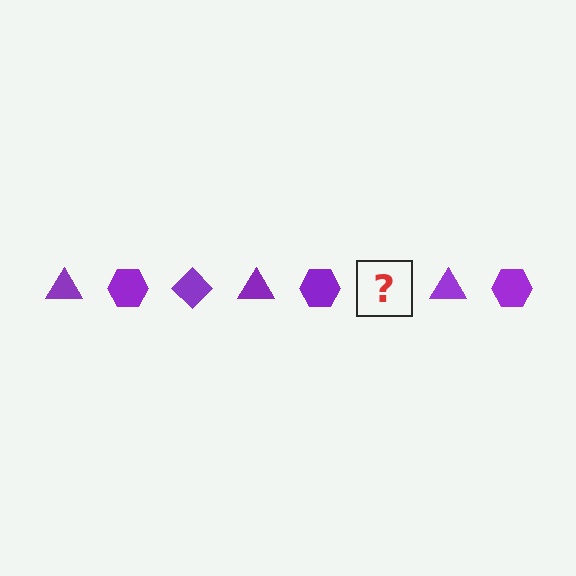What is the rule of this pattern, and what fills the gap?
The rule is that the pattern cycles through triangle, hexagon, diamond shapes in purple. The gap should be filled with a purple diamond.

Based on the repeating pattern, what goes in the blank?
The blank should be a purple diamond.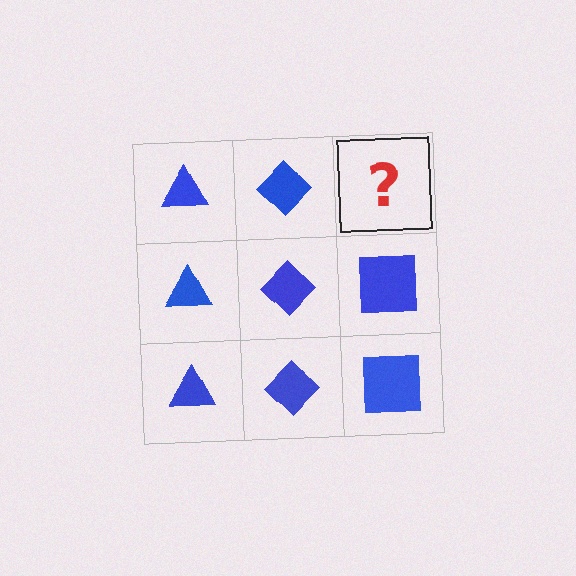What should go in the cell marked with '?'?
The missing cell should contain a blue square.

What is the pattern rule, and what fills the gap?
The rule is that each column has a consistent shape. The gap should be filled with a blue square.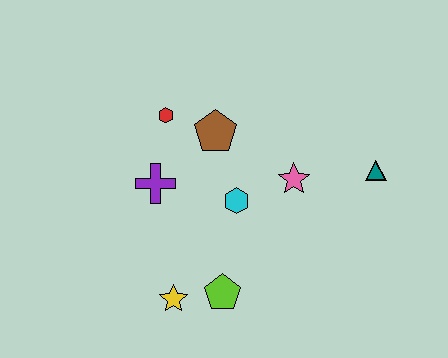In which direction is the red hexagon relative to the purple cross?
The red hexagon is above the purple cross.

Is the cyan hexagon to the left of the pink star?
Yes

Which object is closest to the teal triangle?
The pink star is closest to the teal triangle.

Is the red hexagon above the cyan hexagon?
Yes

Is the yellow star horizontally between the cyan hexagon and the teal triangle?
No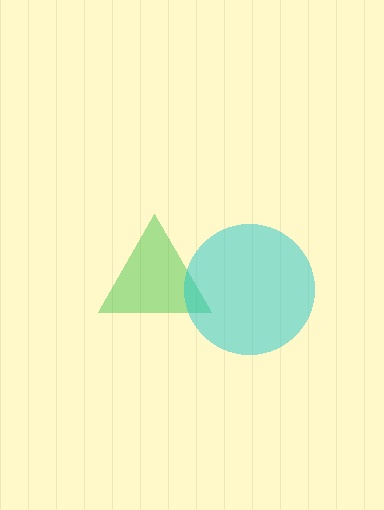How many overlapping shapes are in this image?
There are 2 overlapping shapes in the image.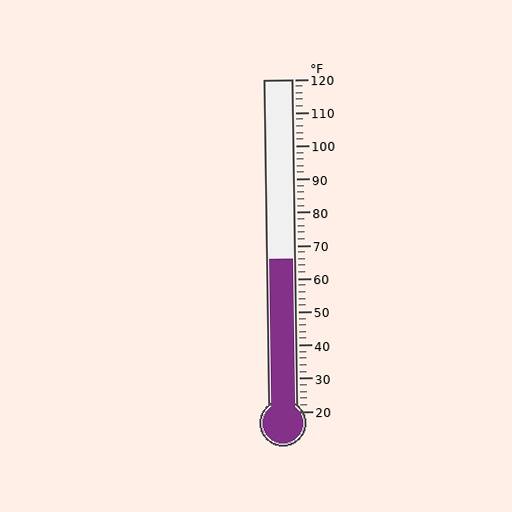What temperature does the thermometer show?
The thermometer shows approximately 66°F.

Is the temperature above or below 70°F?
The temperature is below 70°F.